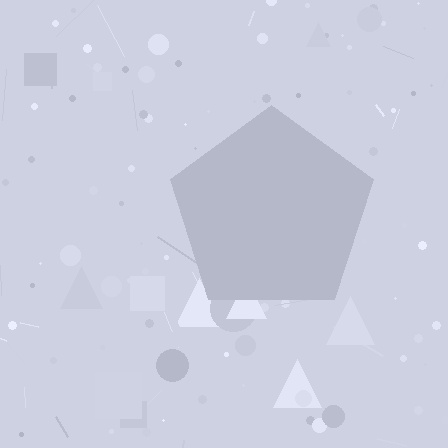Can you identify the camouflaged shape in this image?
The camouflaged shape is a pentagon.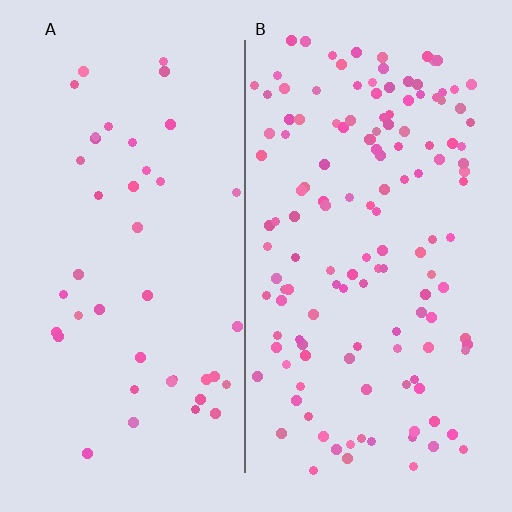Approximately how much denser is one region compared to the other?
Approximately 3.3× — region B over region A.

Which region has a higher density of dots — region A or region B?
B (the right).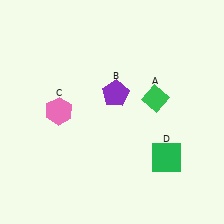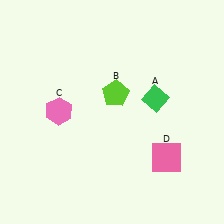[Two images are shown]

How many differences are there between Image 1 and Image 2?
There are 2 differences between the two images.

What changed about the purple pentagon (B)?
In Image 1, B is purple. In Image 2, it changed to lime.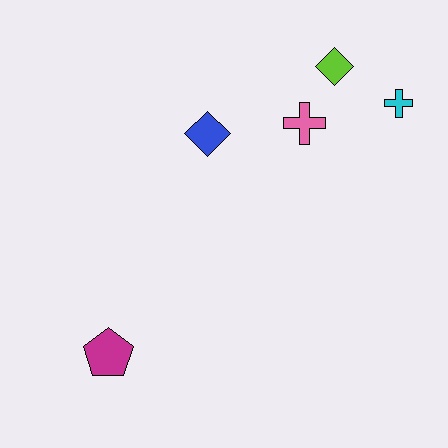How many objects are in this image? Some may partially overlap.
There are 5 objects.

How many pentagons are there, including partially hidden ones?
There is 1 pentagon.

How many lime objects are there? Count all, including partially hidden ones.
There is 1 lime object.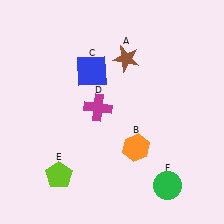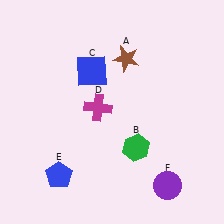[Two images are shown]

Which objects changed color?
B changed from orange to green. E changed from lime to blue. F changed from green to purple.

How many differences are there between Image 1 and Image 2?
There are 3 differences between the two images.